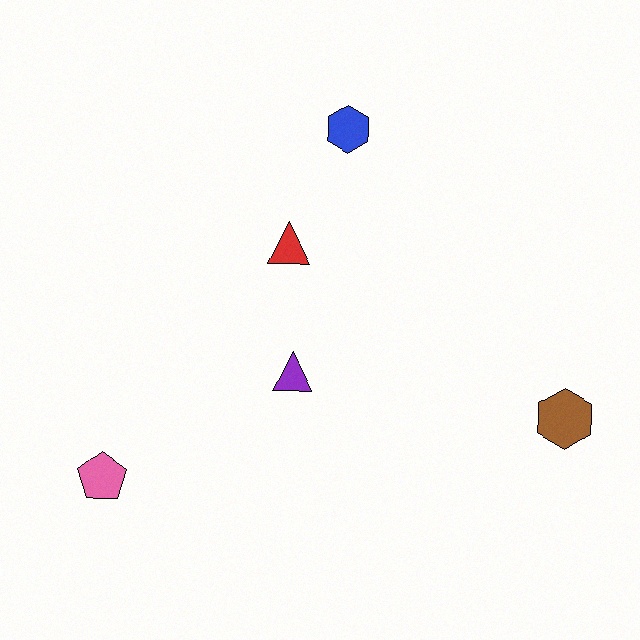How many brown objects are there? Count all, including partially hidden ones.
There is 1 brown object.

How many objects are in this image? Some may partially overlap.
There are 5 objects.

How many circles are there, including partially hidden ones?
There are no circles.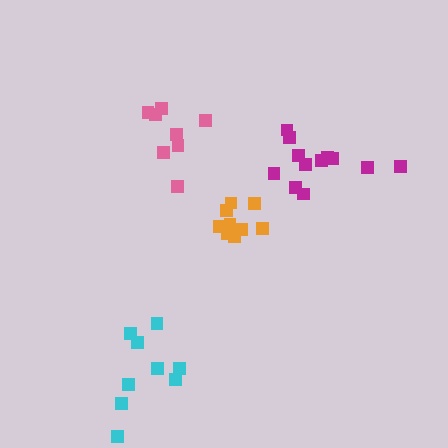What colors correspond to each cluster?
The clusters are colored: orange, magenta, cyan, pink.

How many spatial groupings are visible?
There are 4 spatial groupings.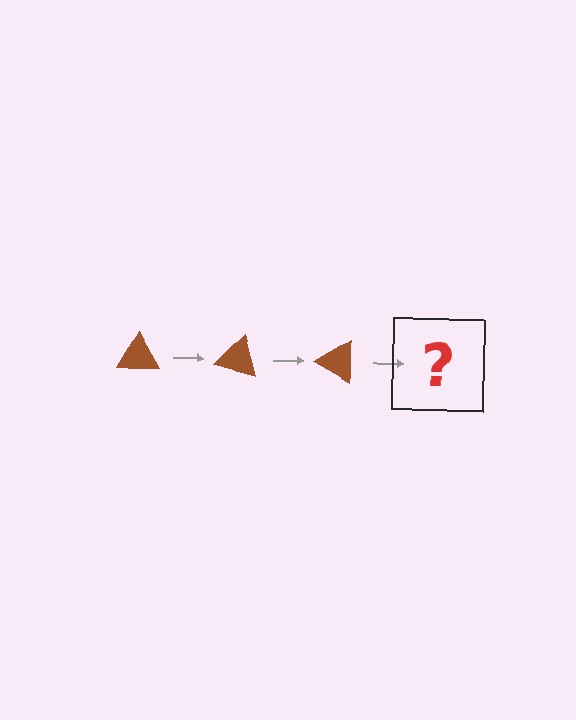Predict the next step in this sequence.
The next step is a brown triangle rotated 45 degrees.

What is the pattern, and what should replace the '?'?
The pattern is that the triangle rotates 15 degrees each step. The '?' should be a brown triangle rotated 45 degrees.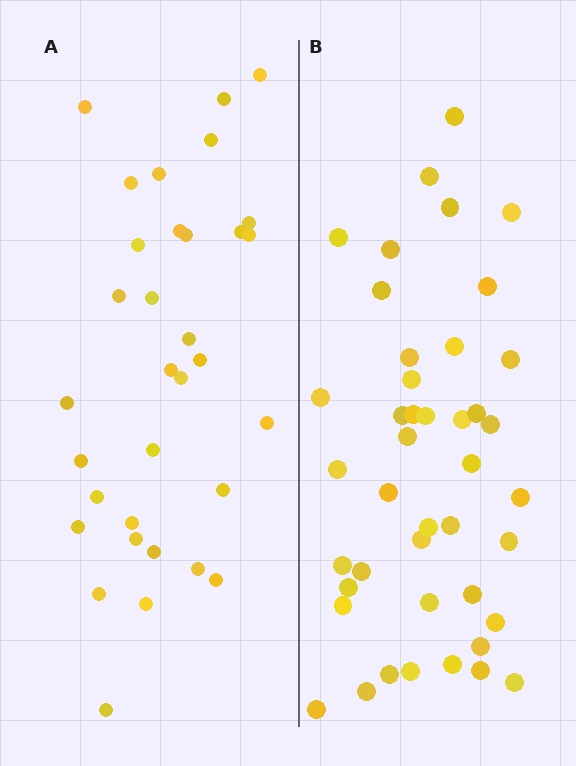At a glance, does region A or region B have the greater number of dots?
Region B (the right region) has more dots.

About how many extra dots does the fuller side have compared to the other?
Region B has roughly 10 or so more dots than region A.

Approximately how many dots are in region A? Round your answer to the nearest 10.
About 30 dots. (The exact count is 33, which rounds to 30.)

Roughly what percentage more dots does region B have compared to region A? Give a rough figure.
About 30% more.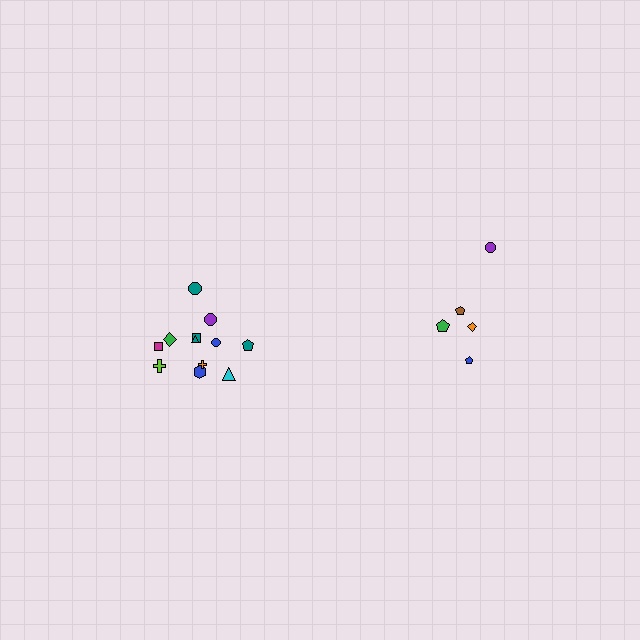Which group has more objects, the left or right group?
The left group.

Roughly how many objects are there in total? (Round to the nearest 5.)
Roughly 15 objects in total.